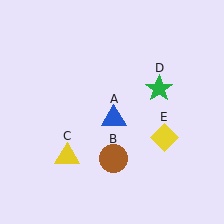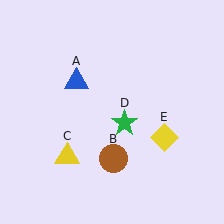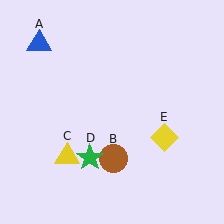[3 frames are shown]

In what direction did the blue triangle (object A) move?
The blue triangle (object A) moved up and to the left.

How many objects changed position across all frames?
2 objects changed position: blue triangle (object A), green star (object D).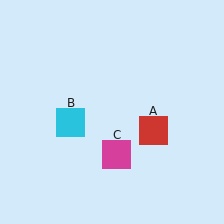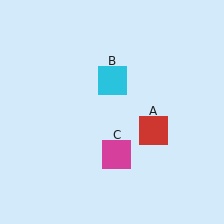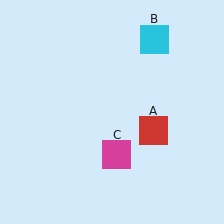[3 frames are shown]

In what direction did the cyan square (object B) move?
The cyan square (object B) moved up and to the right.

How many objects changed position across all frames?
1 object changed position: cyan square (object B).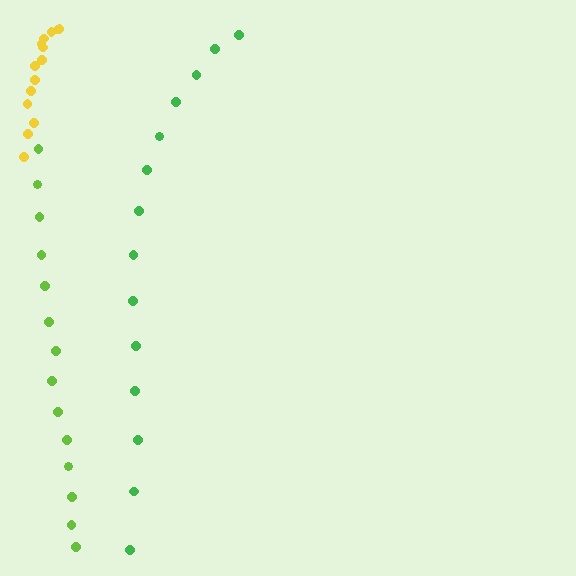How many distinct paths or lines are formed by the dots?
There are 3 distinct paths.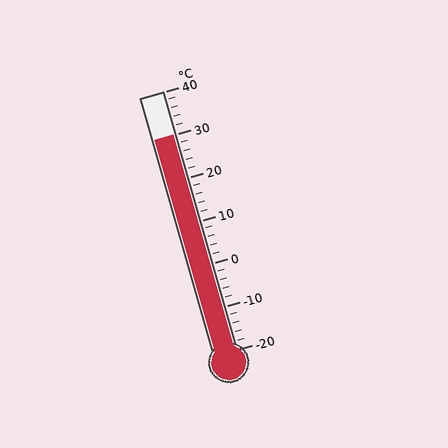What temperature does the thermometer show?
The thermometer shows approximately 30°C.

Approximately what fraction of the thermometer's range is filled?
The thermometer is filled to approximately 85% of its range.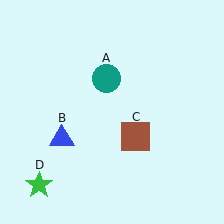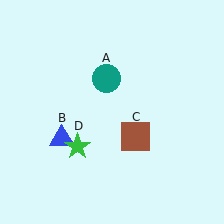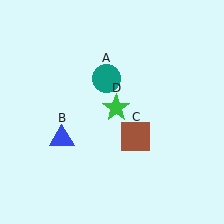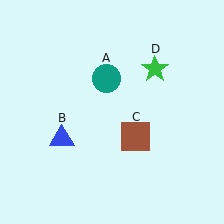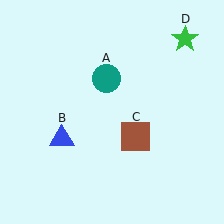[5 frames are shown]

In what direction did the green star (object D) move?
The green star (object D) moved up and to the right.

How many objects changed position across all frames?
1 object changed position: green star (object D).